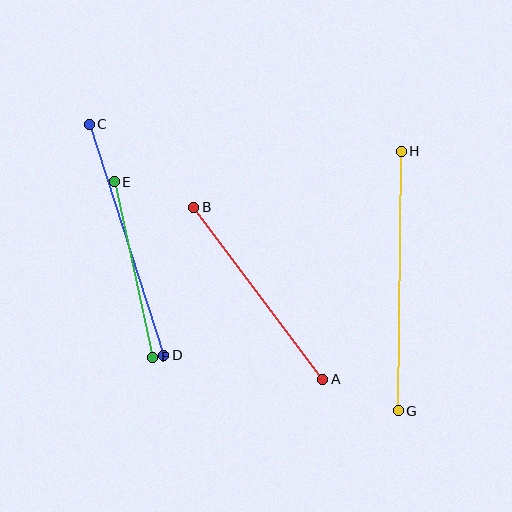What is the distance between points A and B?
The distance is approximately 215 pixels.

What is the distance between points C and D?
The distance is approximately 243 pixels.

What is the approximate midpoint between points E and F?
The midpoint is at approximately (134, 270) pixels.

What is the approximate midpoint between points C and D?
The midpoint is at approximately (126, 240) pixels.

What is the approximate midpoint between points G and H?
The midpoint is at approximately (400, 281) pixels.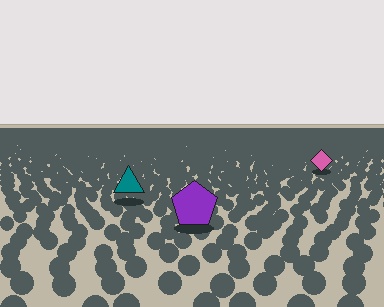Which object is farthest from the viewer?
The pink diamond is farthest from the viewer. It appears smaller and the ground texture around it is denser.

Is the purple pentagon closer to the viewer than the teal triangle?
Yes. The purple pentagon is closer — you can tell from the texture gradient: the ground texture is coarser near it.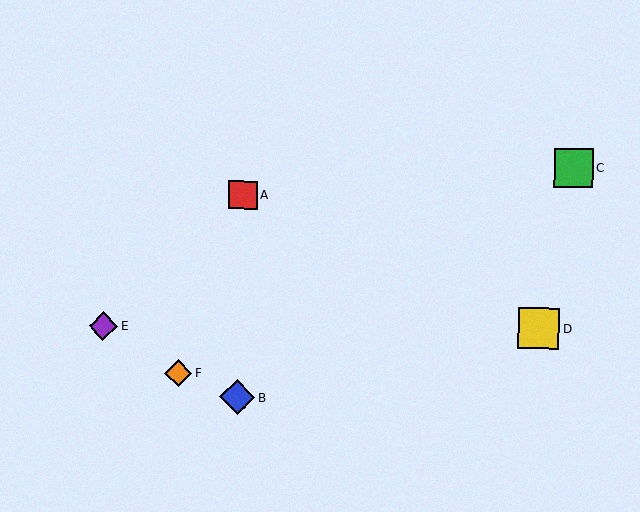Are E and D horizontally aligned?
Yes, both are at y≈326.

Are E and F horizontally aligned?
No, E is at y≈326 and F is at y≈373.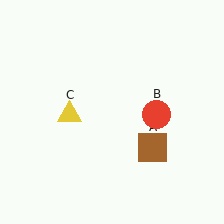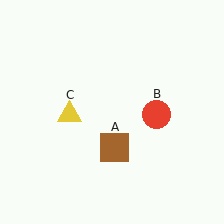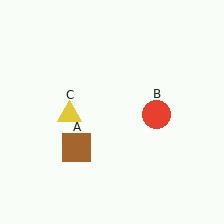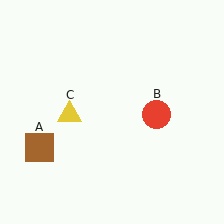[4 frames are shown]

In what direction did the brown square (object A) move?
The brown square (object A) moved left.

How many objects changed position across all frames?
1 object changed position: brown square (object A).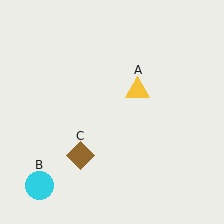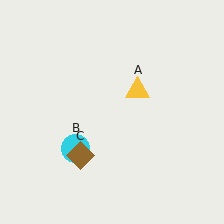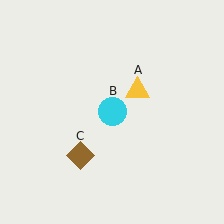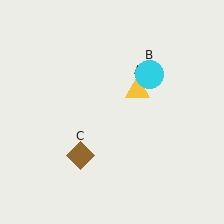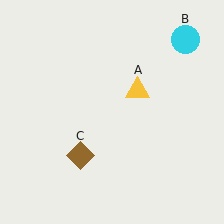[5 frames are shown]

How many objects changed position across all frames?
1 object changed position: cyan circle (object B).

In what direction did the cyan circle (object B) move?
The cyan circle (object B) moved up and to the right.